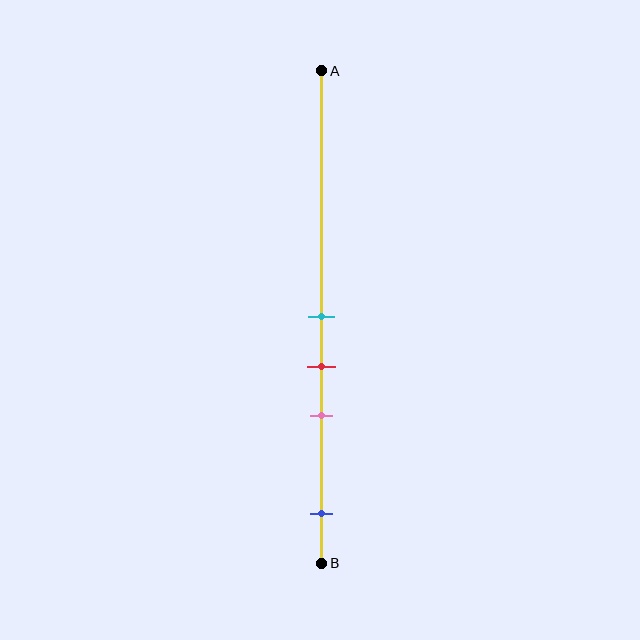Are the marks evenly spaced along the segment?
No, the marks are not evenly spaced.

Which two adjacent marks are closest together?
The cyan and red marks are the closest adjacent pair.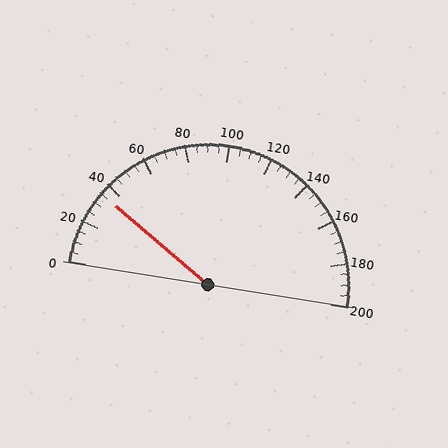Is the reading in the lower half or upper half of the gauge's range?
The reading is in the lower half of the range (0 to 200).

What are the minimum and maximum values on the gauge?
The gauge ranges from 0 to 200.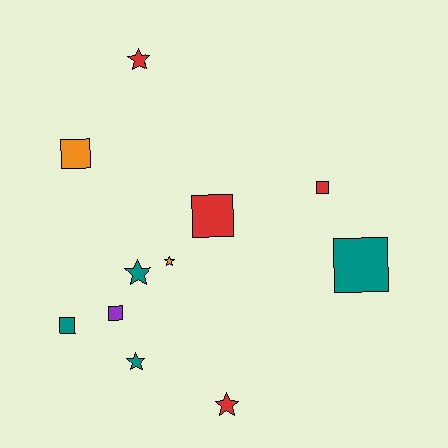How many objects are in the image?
There are 11 objects.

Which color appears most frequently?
Red, with 4 objects.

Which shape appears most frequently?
Square, with 6 objects.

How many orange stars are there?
There is 1 orange star.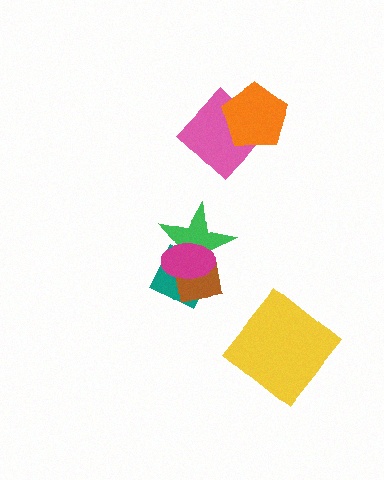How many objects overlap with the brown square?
3 objects overlap with the brown square.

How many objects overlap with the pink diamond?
1 object overlaps with the pink diamond.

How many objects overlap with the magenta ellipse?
3 objects overlap with the magenta ellipse.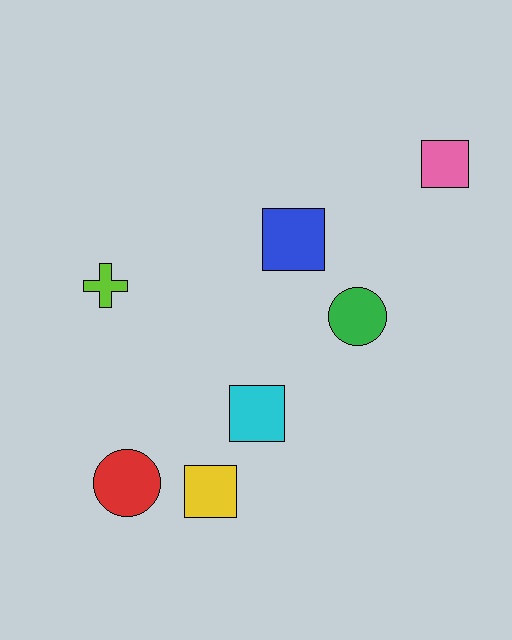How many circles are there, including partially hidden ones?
There are 2 circles.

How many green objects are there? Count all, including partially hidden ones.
There is 1 green object.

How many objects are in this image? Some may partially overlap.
There are 7 objects.